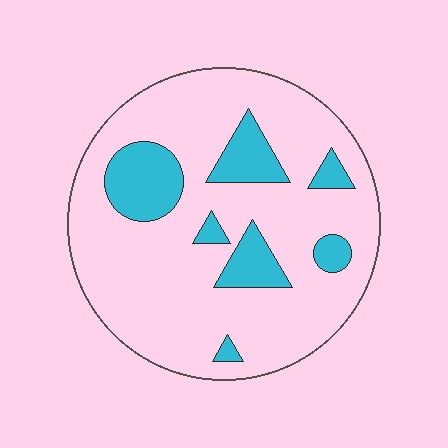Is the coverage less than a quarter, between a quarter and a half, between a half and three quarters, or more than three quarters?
Less than a quarter.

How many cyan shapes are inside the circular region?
7.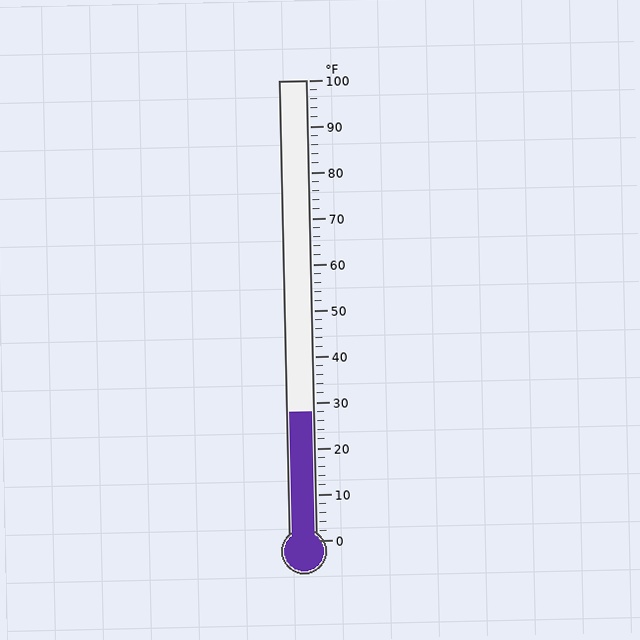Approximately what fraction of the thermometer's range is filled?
The thermometer is filled to approximately 30% of its range.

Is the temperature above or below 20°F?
The temperature is above 20°F.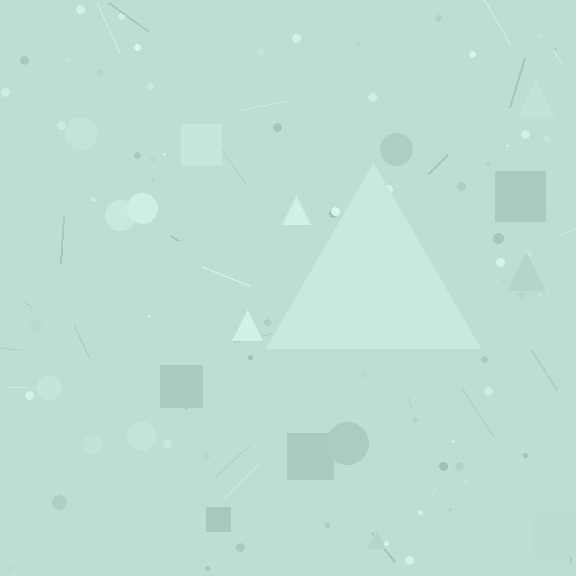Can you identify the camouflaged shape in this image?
The camouflaged shape is a triangle.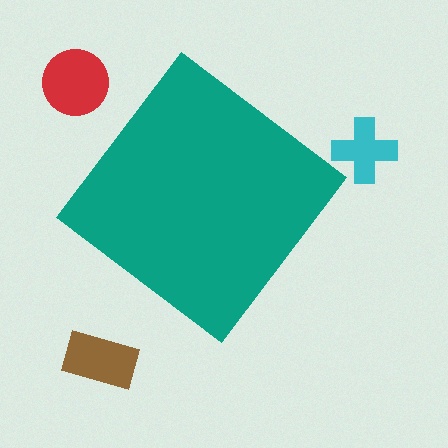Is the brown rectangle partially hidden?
No, the brown rectangle is fully visible.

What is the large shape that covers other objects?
A teal diamond.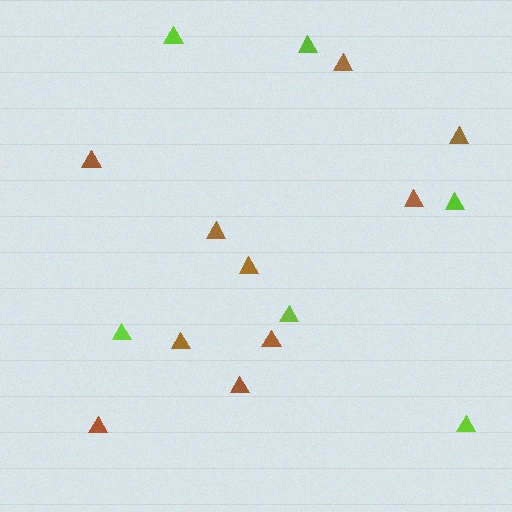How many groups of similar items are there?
There are 2 groups: one group of lime triangles (6) and one group of brown triangles (10).